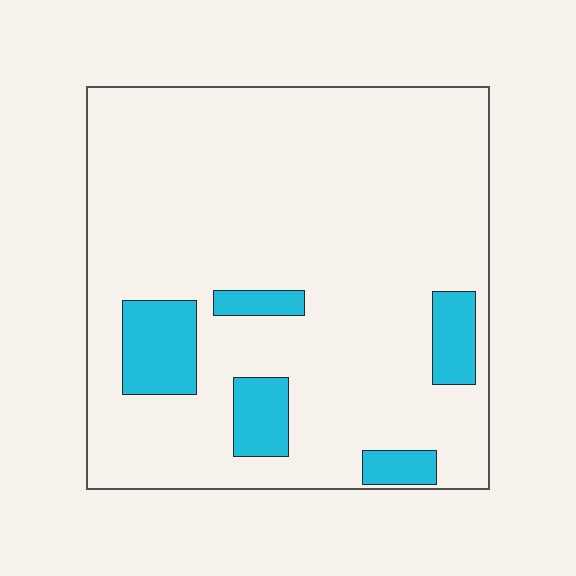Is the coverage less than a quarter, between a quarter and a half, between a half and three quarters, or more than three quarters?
Less than a quarter.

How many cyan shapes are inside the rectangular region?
5.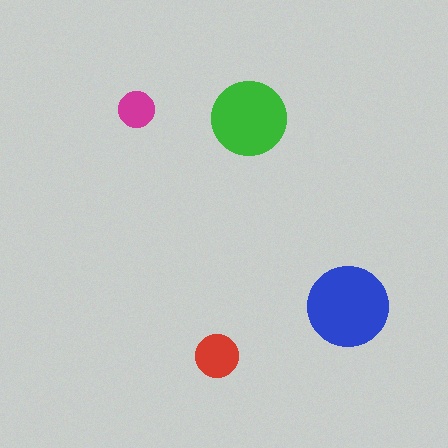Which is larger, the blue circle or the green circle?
The blue one.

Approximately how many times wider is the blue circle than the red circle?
About 2 times wider.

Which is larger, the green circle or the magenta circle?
The green one.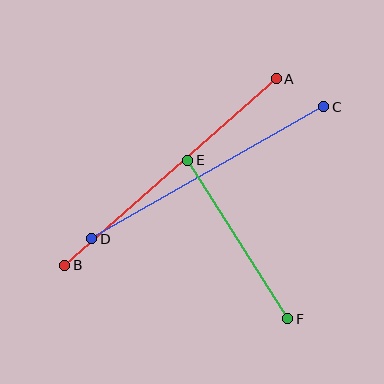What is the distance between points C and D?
The distance is approximately 267 pixels.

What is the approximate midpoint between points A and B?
The midpoint is at approximately (171, 172) pixels.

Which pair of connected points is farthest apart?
Points A and B are farthest apart.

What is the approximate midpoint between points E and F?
The midpoint is at approximately (238, 239) pixels.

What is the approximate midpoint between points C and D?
The midpoint is at approximately (208, 173) pixels.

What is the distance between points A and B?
The distance is approximately 282 pixels.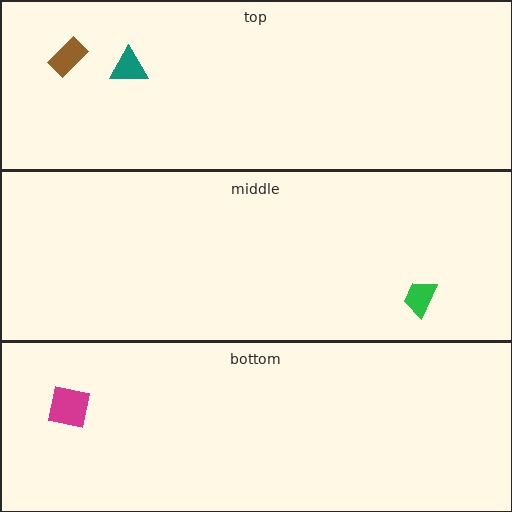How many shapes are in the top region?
2.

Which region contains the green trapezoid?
The middle region.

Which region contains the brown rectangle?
The top region.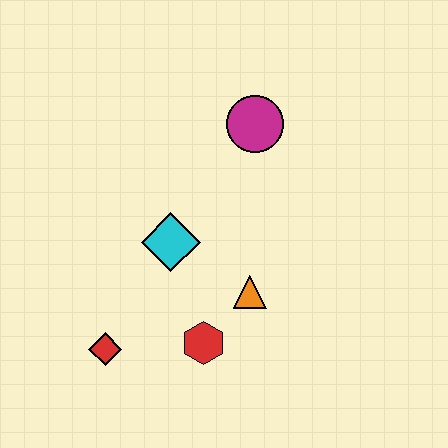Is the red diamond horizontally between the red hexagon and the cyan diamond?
No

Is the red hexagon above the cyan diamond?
No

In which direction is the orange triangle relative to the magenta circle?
The orange triangle is below the magenta circle.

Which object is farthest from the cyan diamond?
The magenta circle is farthest from the cyan diamond.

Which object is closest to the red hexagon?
The orange triangle is closest to the red hexagon.